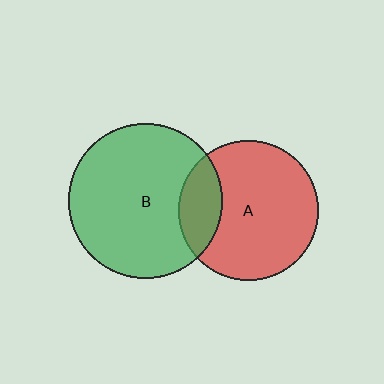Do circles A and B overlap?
Yes.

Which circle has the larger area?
Circle B (green).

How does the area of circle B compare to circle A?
Approximately 1.2 times.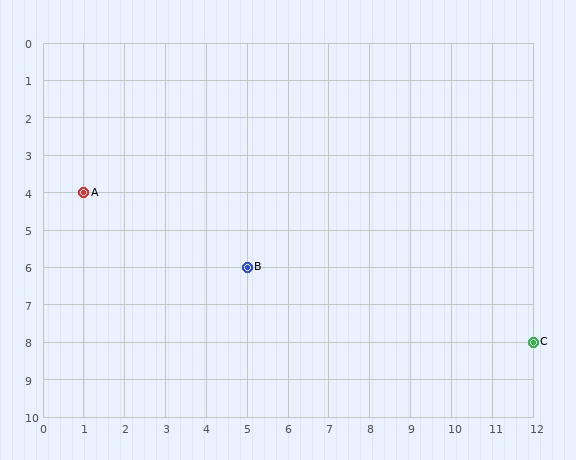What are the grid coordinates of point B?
Point B is at grid coordinates (5, 6).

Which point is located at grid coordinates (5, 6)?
Point B is at (5, 6).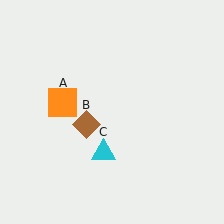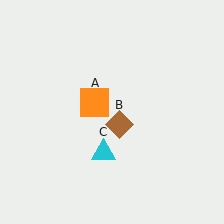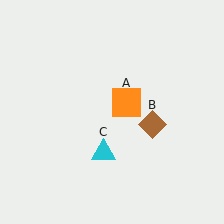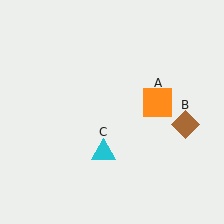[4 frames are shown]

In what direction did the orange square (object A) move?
The orange square (object A) moved right.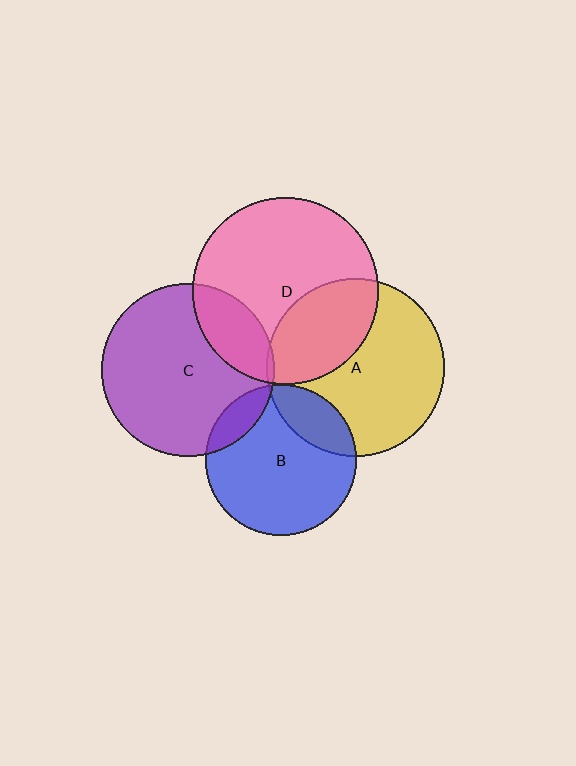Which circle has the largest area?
Circle D (pink).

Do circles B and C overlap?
Yes.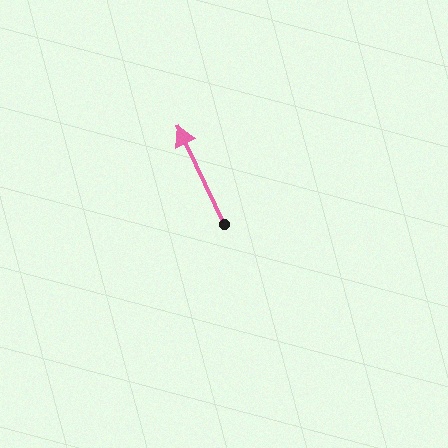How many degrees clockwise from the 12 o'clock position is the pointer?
Approximately 334 degrees.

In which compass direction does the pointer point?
Northwest.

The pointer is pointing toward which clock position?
Roughly 11 o'clock.